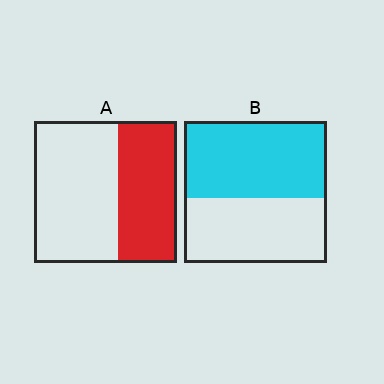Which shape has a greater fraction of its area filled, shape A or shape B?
Shape B.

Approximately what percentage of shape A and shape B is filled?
A is approximately 40% and B is approximately 55%.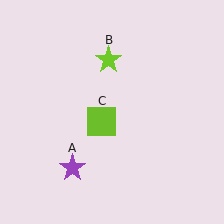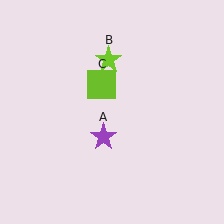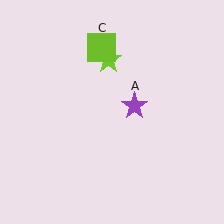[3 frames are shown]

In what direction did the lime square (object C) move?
The lime square (object C) moved up.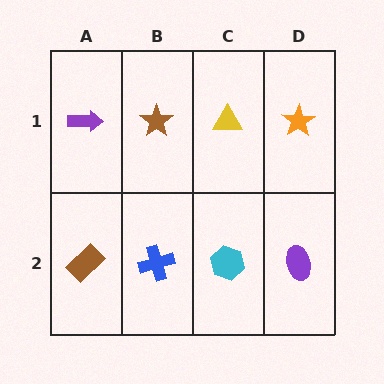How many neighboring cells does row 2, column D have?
2.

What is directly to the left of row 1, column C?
A brown star.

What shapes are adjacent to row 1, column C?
A cyan hexagon (row 2, column C), a brown star (row 1, column B), an orange star (row 1, column D).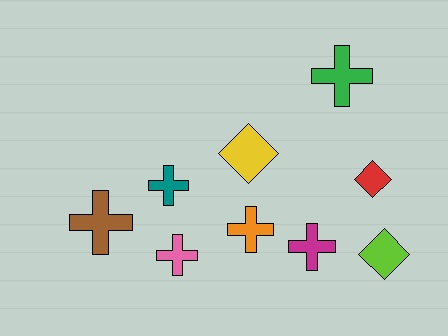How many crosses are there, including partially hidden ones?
There are 6 crosses.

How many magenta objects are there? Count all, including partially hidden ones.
There is 1 magenta object.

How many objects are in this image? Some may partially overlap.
There are 9 objects.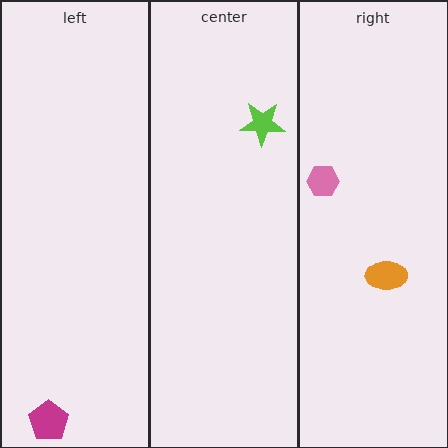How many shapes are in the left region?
1.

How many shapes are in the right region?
2.